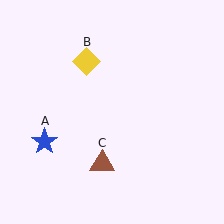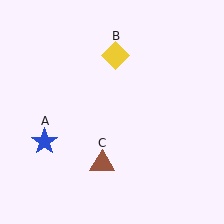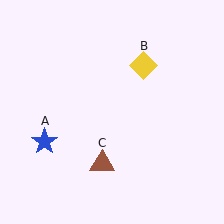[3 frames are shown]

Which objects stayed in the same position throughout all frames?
Blue star (object A) and brown triangle (object C) remained stationary.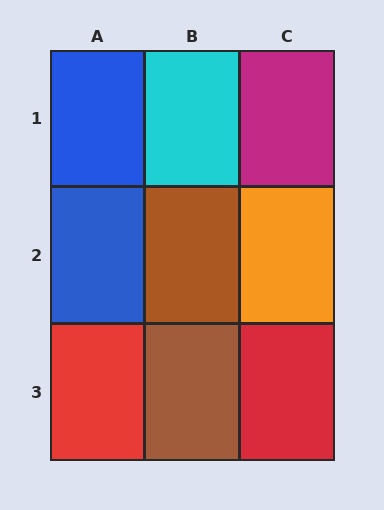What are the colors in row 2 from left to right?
Blue, brown, orange.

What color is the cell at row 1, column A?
Blue.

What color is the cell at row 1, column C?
Magenta.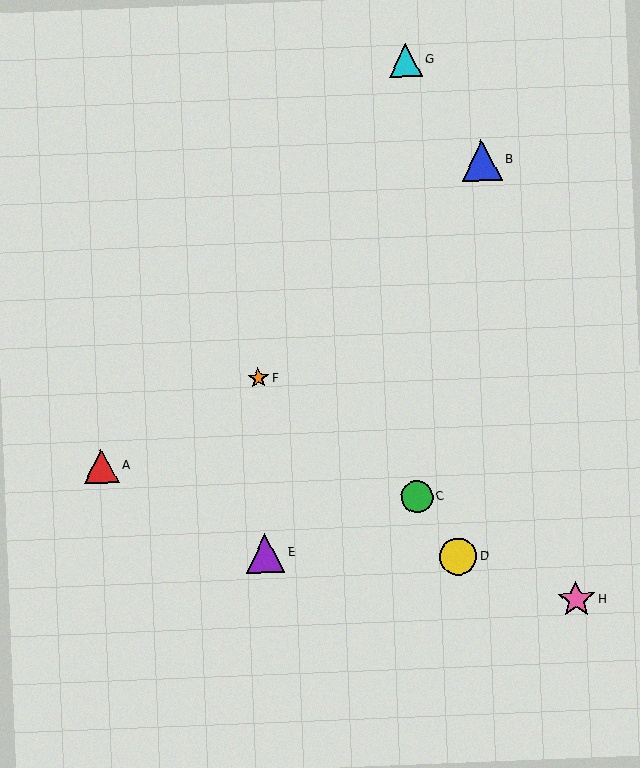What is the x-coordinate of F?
Object F is at x≈258.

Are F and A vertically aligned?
No, F is at x≈258 and A is at x≈101.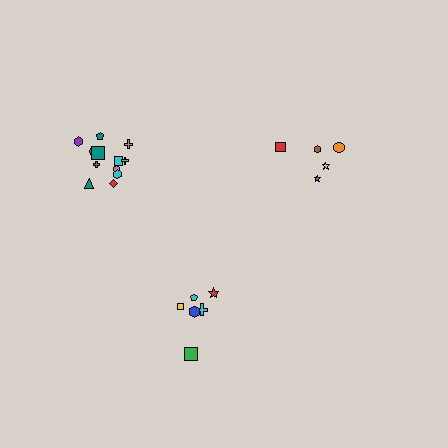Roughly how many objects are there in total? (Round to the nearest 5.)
Roughly 25 objects in total.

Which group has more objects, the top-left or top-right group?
The top-left group.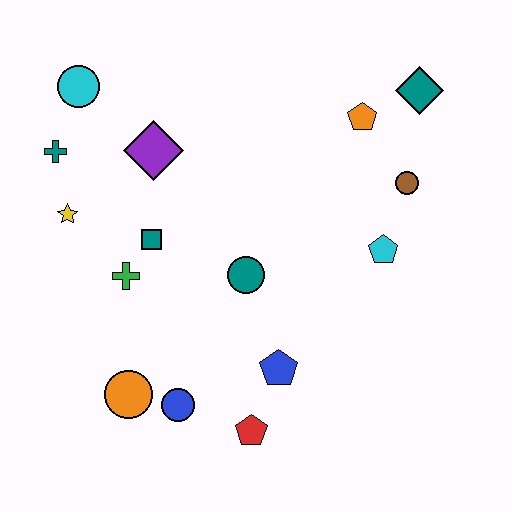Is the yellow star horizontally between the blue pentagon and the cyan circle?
No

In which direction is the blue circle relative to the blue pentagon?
The blue circle is to the left of the blue pentagon.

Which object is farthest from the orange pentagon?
The orange circle is farthest from the orange pentagon.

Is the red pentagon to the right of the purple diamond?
Yes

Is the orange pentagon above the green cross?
Yes